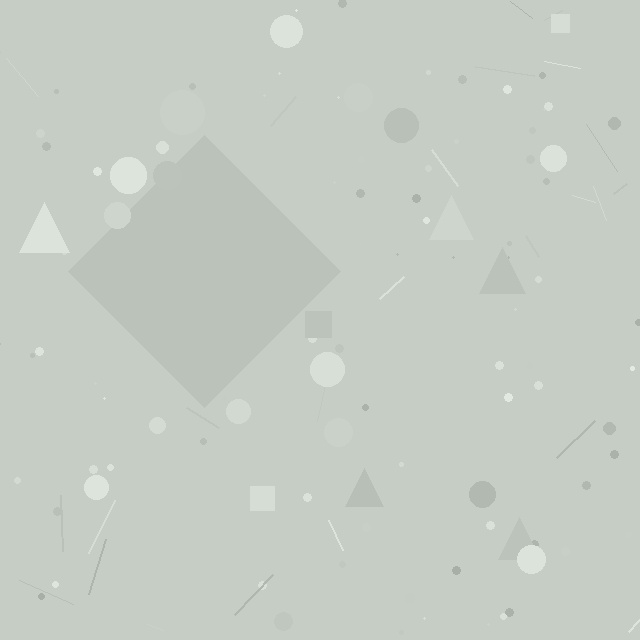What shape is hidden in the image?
A diamond is hidden in the image.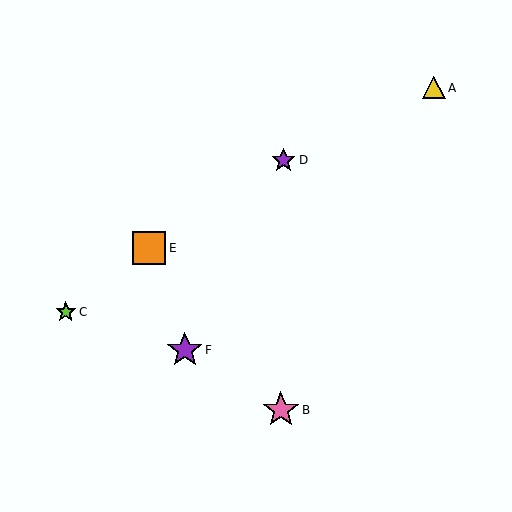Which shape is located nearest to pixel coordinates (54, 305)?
The lime star (labeled C) at (66, 312) is nearest to that location.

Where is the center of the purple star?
The center of the purple star is at (185, 350).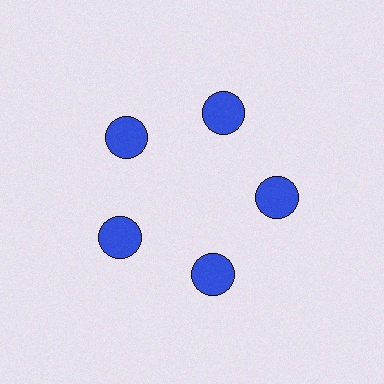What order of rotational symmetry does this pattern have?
This pattern has 5-fold rotational symmetry.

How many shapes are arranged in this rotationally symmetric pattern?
There are 5 shapes, arranged in 5 groups of 1.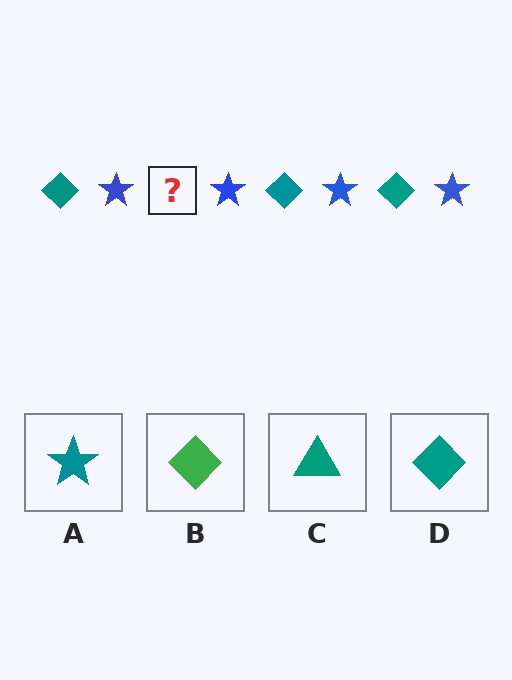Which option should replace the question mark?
Option D.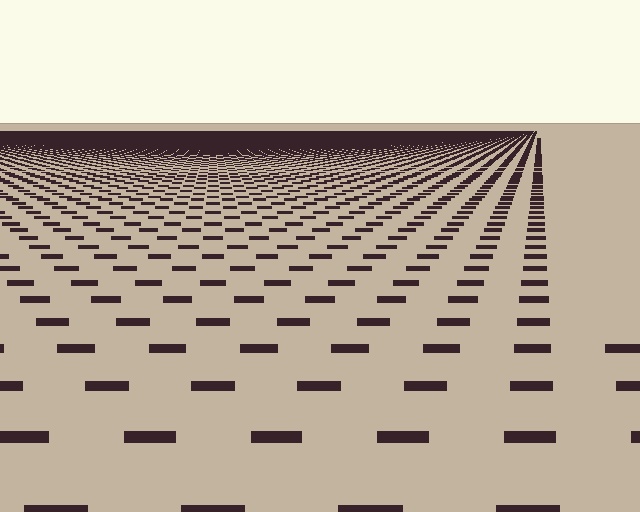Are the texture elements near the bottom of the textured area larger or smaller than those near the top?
Larger. Near the bottom, elements are closer to the viewer and appear at a bigger on-screen size.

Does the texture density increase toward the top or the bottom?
Density increases toward the top.